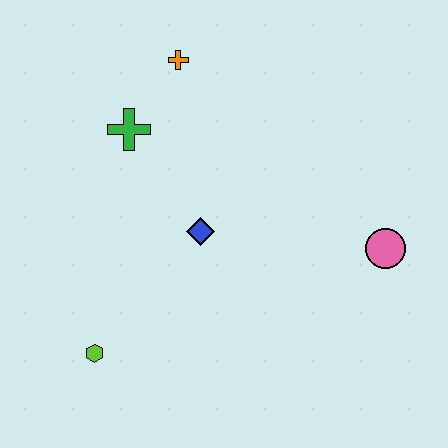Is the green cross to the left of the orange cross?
Yes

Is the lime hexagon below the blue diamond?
Yes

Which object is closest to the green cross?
The orange cross is closest to the green cross.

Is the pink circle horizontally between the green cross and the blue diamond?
No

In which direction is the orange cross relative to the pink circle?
The orange cross is to the left of the pink circle.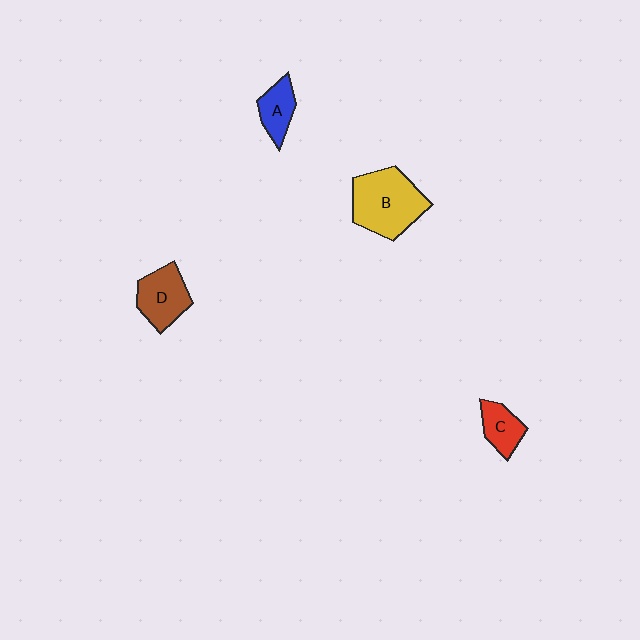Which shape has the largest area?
Shape B (yellow).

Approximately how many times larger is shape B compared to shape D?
Approximately 1.6 times.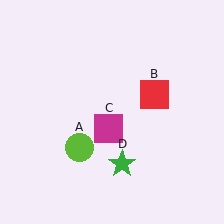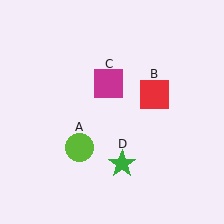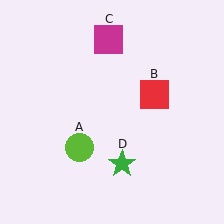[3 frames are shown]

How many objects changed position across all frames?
1 object changed position: magenta square (object C).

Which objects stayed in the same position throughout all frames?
Lime circle (object A) and red square (object B) and green star (object D) remained stationary.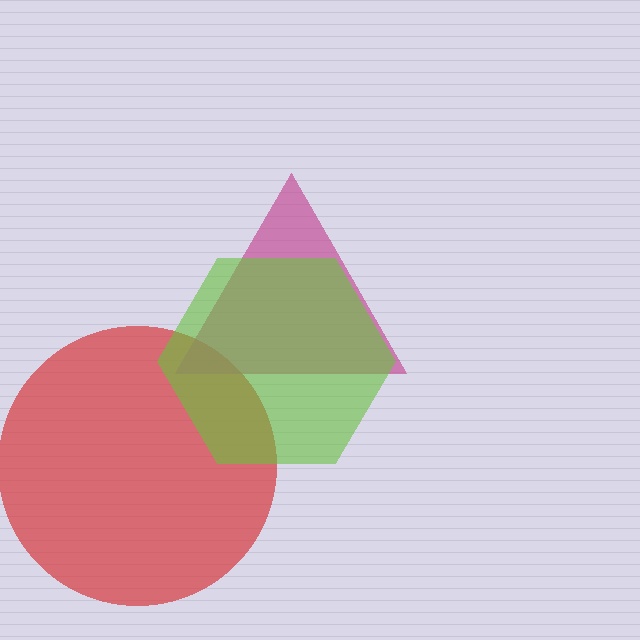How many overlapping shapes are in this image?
There are 3 overlapping shapes in the image.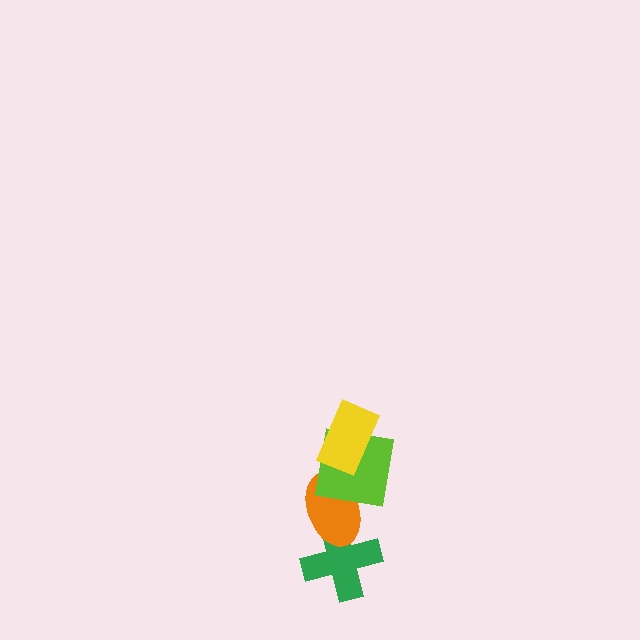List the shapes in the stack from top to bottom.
From top to bottom: the yellow rectangle, the lime square, the orange ellipse, the green cross.